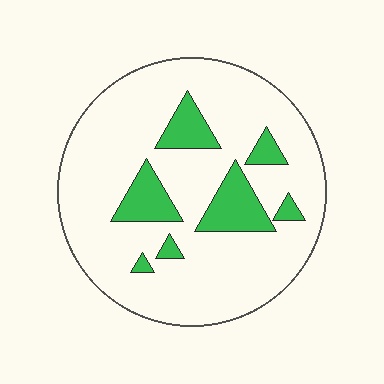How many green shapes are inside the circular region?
7.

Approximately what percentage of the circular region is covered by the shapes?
Approximately 15%.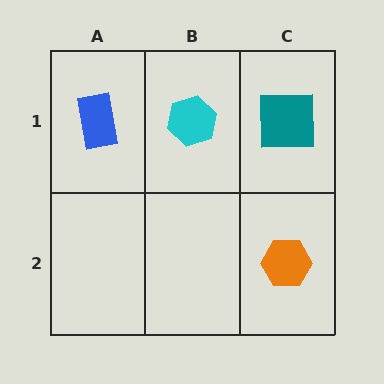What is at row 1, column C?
A teal square.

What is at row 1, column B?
A cyan hexagon.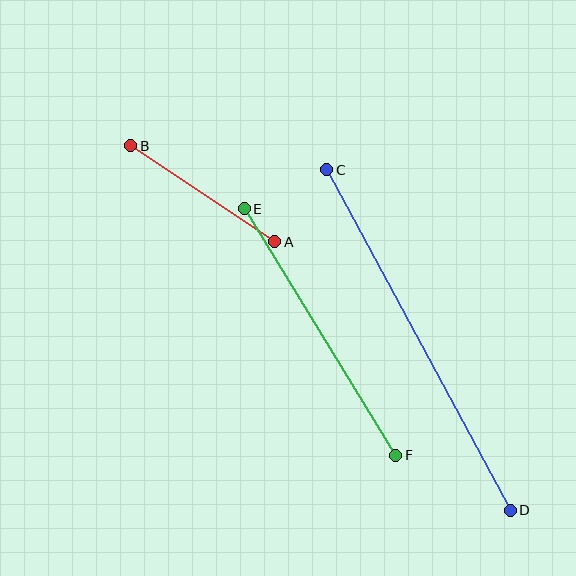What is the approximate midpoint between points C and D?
The midpoint is at approximately (419, 340) pixels.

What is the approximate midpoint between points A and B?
The midpoint is at approximately (203, 194) pixels.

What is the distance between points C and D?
The distance is approximately 387 pixels.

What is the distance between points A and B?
The distance is approximately 173 pixels.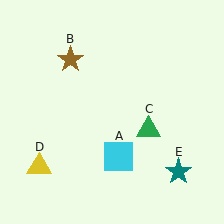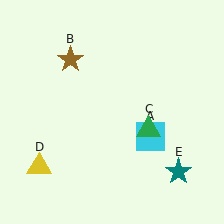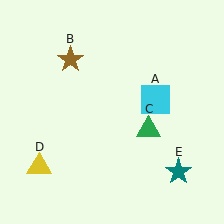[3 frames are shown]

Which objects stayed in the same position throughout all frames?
Brown star (object B) and green triangle (object C) and yellow triangle (object D) and teal star (object E) remained stationary.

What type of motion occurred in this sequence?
The cyan square (object A) rotated counterclockwise around the center of the scene.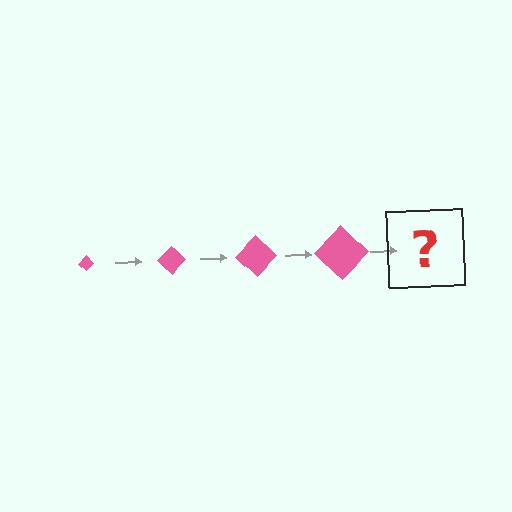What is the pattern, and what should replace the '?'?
The pattern is that the diamond gets progressively larger each step. The '?' should be a pink diamond, larger than the previous one.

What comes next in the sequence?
The next element should be a pink diamond, larger than the previous one.